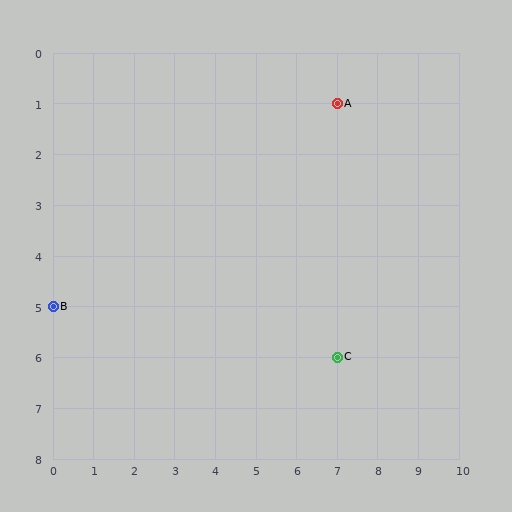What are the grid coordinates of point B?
Point B is at grid coordinates (0, 5).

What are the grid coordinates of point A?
Point A is at grid coordinates (7, 1).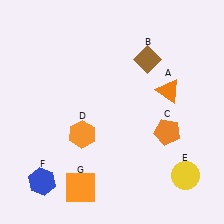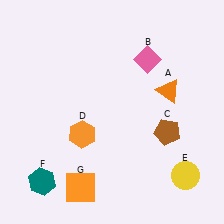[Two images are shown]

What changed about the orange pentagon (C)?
In Image 1, C is orange. In Image 2, it changed to brown.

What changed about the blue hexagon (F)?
In Image 1, F is blue. In Image 2, it changed to teal.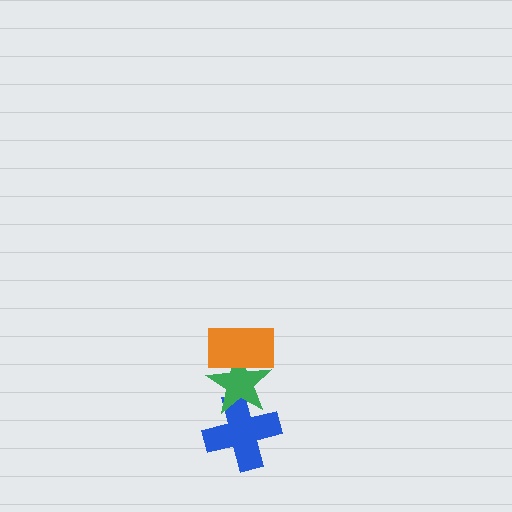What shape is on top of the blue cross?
The green star is on top of the blue cross.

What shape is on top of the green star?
The orange rectangle is on top of the green star.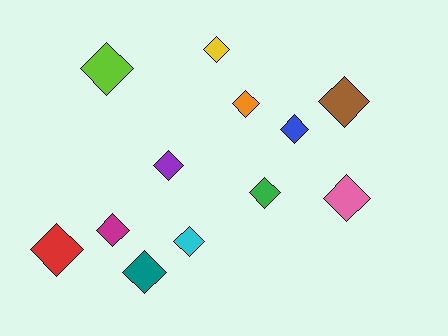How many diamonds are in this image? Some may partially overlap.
There are 12 diamonds.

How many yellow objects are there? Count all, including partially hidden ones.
There is 1 yellow object.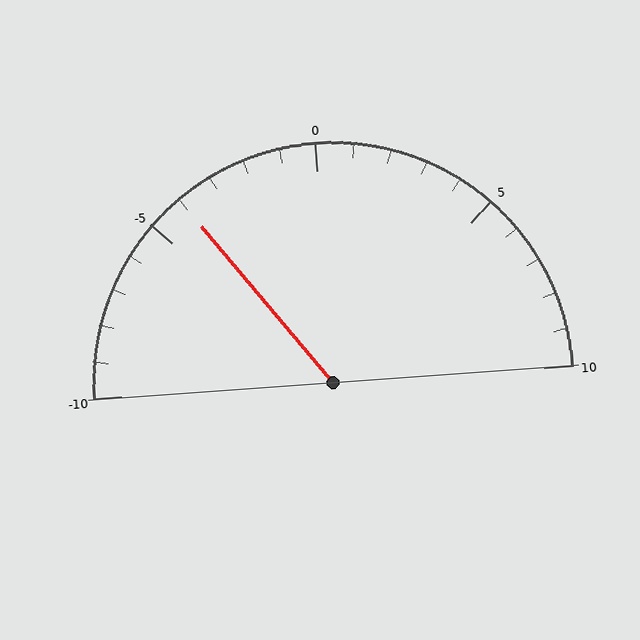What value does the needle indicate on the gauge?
The needle indicates approximately -4.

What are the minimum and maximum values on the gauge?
The gauge ranges from -10 to 10.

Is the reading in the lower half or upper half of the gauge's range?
The reading is in the lower half of the range (-10 to 10).